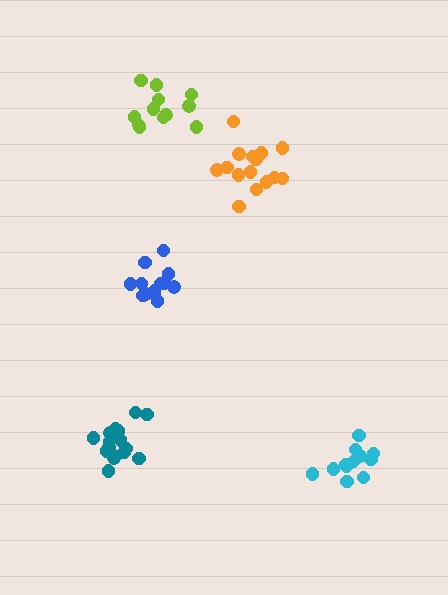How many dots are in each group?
Group 1: 17 dots, Group 2: 12 dots, Group 3: 12 dots, Group 4: 15 dots, Group 5: 13 dots (69 total).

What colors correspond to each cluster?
The clusters are colored: teal, cyan, lime, orange, blue.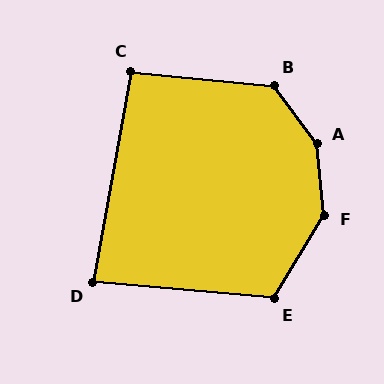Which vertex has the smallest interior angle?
D, at approximately 85 degrees.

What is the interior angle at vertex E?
Approximately 116 degrees (obtuse).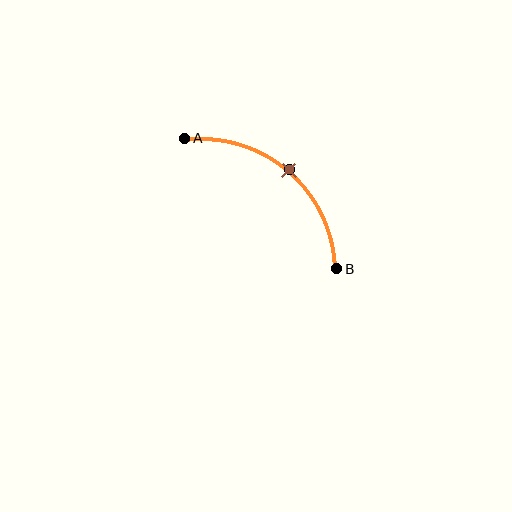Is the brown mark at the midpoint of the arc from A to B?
Yes. The brown mark lies on the arc at equal arc-length from both A and B — it is the arc midpoint.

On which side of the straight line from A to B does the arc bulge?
The arc bulges above and to the right of the straight line connecting A and B.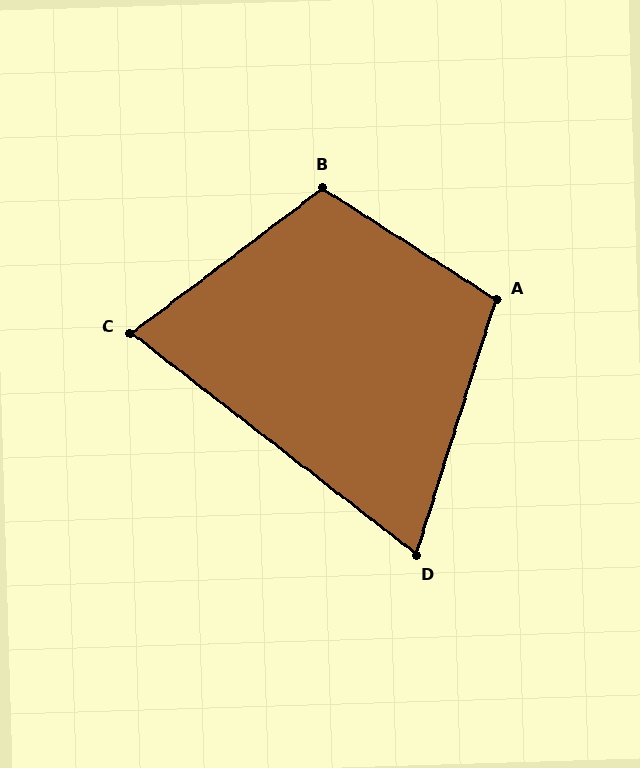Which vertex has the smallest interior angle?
D, at approximately 70 degrees.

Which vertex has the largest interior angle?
B, at approximately 110 degrees.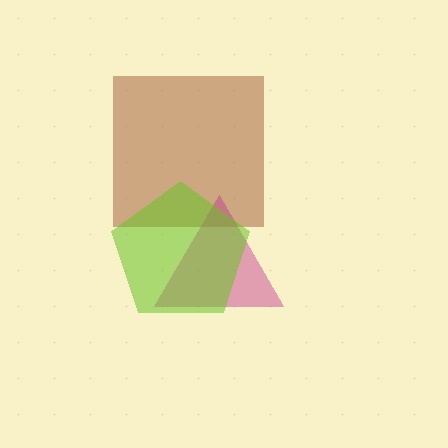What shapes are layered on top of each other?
The layered shapes are: a brown square, a magenta triangle, a lime pentagon.